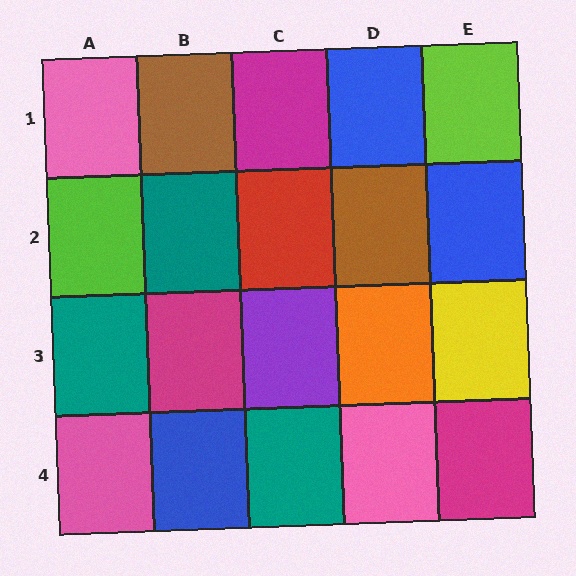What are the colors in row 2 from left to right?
Lime, teal, red, brown, blue.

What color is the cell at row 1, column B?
Brown.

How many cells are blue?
3 cells are blue.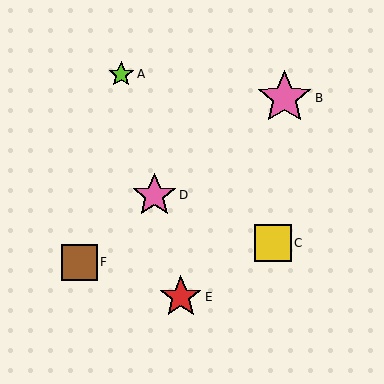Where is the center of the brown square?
The center of the brown square is at (79, 262).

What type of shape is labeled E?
Shape E is a red star.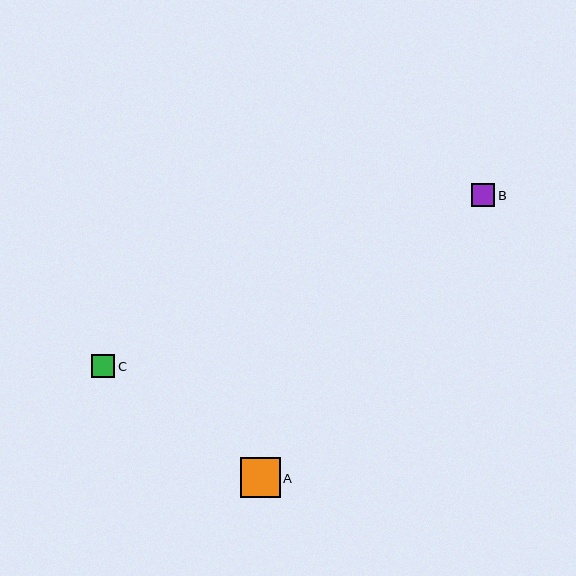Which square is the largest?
Square A is the largest with a size of approximately 40 pixels.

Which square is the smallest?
Square C is the smallest with a size of approximately 23 pixels.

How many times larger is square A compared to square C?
Square A is approximately 1.8 times the size of square C.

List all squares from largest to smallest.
From largest to smallest: A, B, C.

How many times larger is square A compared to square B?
Square A is approximately 1.8 times the size of square B.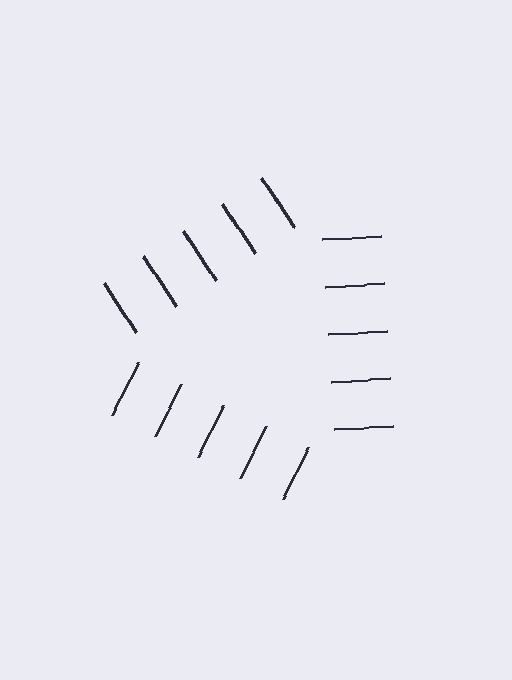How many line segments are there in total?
15 — 5 along each of the 3 edges.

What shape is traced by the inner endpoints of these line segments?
An illusory triangle — the line segments terminate on its edges but no continuous stroke is drawn.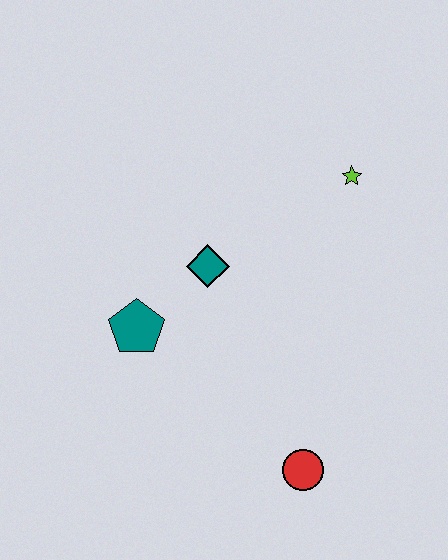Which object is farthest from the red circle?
The lime star is farthest from the red circle.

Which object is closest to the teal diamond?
The teal pentagon is closest to the teal diamond.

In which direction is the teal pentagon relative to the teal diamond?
The teal pentagon is to the left of the teal diamond.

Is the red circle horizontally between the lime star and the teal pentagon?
Yes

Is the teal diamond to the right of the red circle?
No